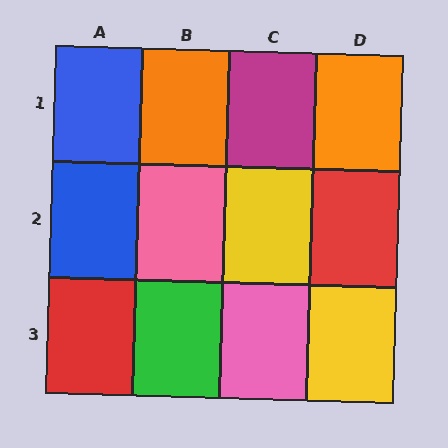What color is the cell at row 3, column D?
Yellow.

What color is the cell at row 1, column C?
Magenta.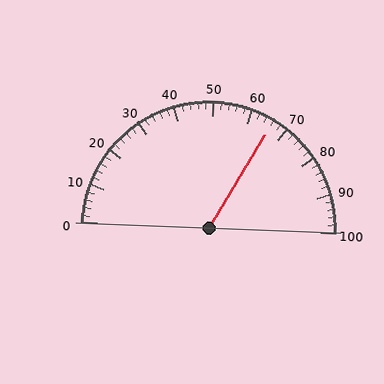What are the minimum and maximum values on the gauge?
The gauge ranges from 0 to 100.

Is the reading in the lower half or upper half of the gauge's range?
The reading is in the upper half of the range (0 to 100).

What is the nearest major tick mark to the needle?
The nearest major tick mark is 70.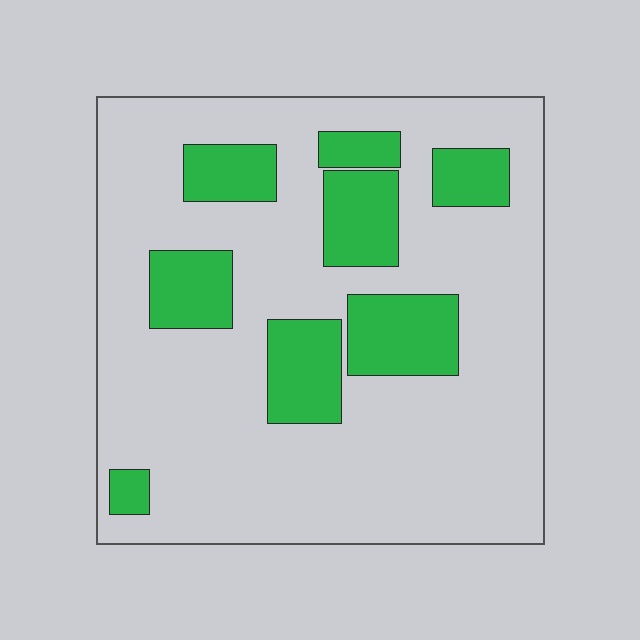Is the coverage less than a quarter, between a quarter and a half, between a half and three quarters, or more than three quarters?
Less than a quarter.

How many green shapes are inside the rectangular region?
8.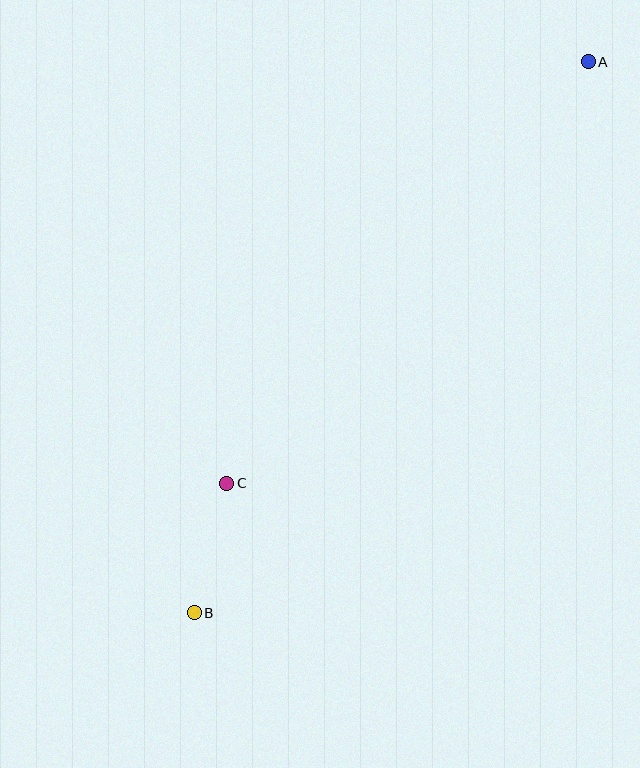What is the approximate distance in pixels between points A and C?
The distance between A and C is approximately 555 pixels.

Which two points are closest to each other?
Points B and C are closest to each other.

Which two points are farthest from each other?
Points A and B are farthest from each other.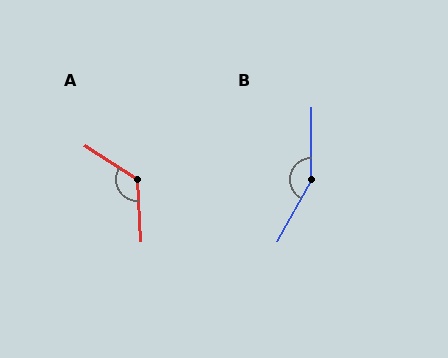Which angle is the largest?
B, at approximately 152 degrees.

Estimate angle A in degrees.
Approximately 126 degrees.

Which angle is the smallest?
A, at approximately 126 degrees.